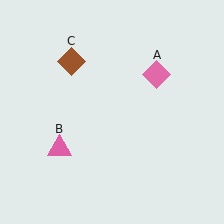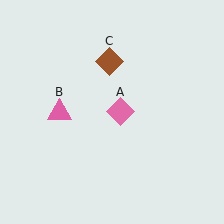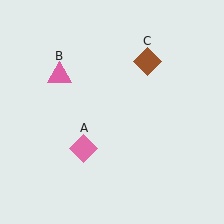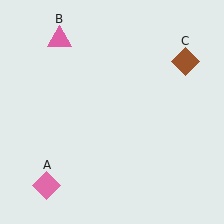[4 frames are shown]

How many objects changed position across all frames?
3 objects changed position: pink diamond (object A), pink triangle (object B), brown diamond (object C).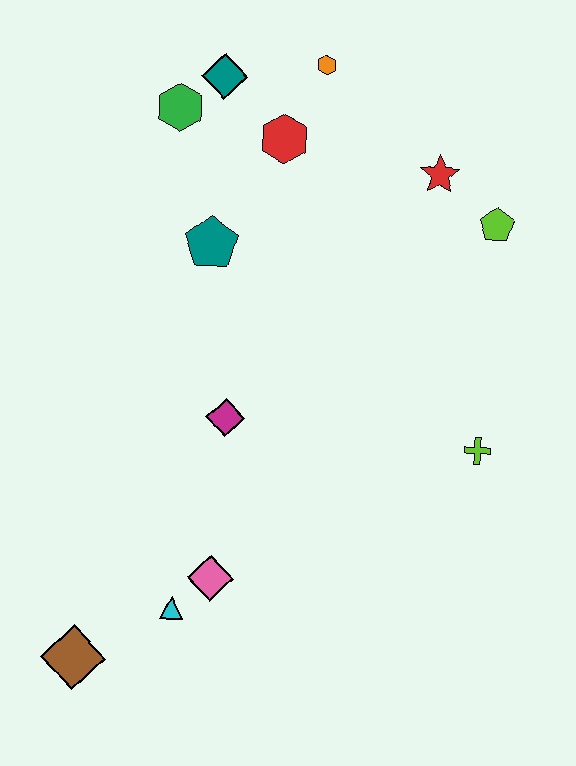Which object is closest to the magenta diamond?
The pink diamond is closest to the magenta diamond.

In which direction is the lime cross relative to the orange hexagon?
The lime cross is below the orange hexagon.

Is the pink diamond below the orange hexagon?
Yes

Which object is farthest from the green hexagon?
The brown diamond is farthest from the green hexagon.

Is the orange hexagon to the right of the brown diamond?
Yes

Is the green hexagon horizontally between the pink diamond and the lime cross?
No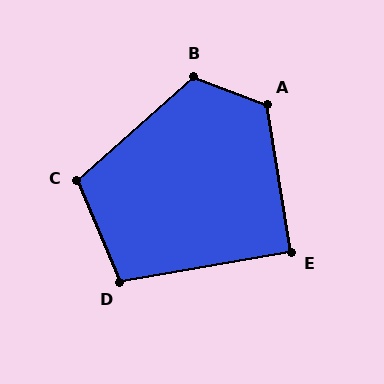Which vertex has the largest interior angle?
A, at approximately 120 degrees.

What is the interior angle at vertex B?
Approximately 117 degrees (obtuse).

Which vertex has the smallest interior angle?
E, at approximately 91 degrees.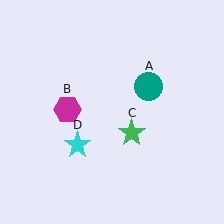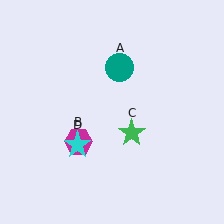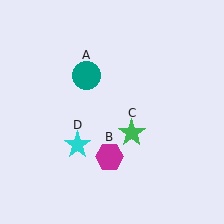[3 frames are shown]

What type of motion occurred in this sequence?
The teal circle (object A), magenta hexagon (object B) rotated counterclockwise around the center of the scene.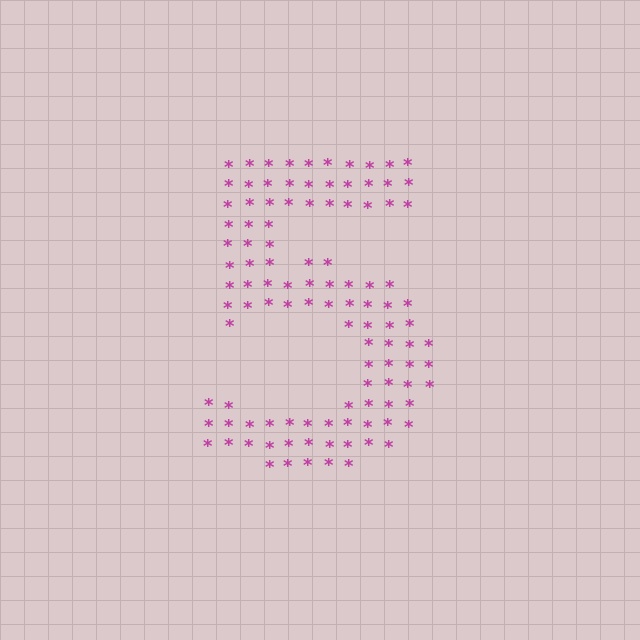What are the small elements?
The small elements are asterisks.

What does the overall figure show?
The overall figure shows the digit 5.